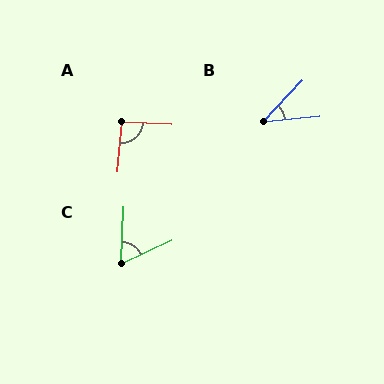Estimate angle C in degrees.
Approximately 62 degrees.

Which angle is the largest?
A, at approximately 92 degrees.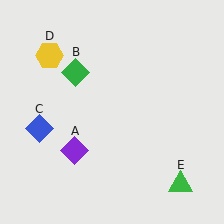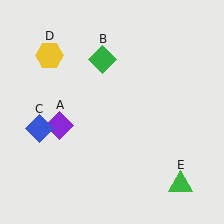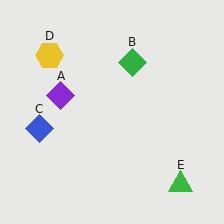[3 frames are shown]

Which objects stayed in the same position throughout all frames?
Blue diamond (object C) and yellow hexagon (object D) and green triangle (object E) remained stationary.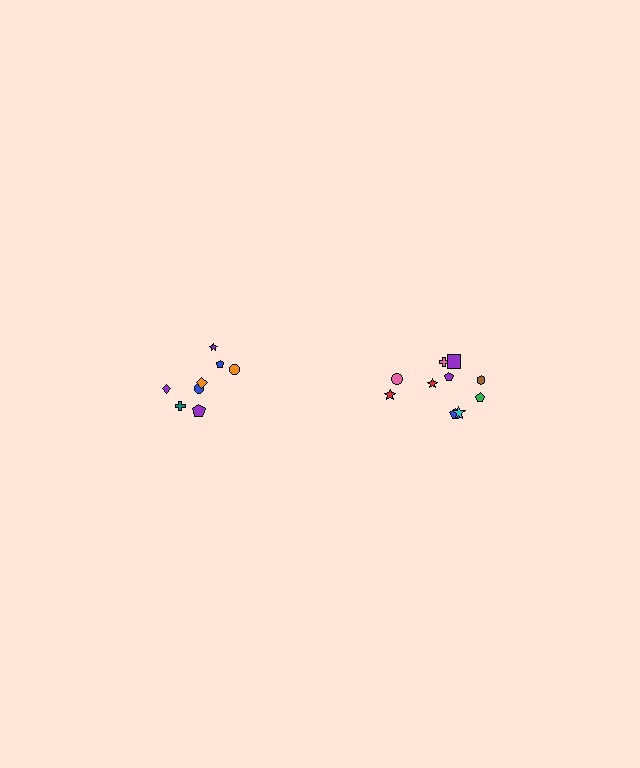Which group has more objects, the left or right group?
The right group.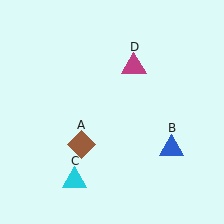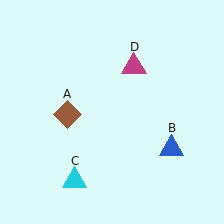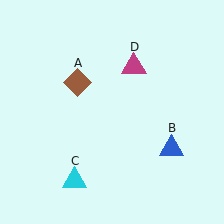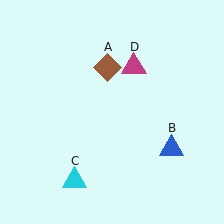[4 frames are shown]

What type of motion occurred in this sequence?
The brown diamond (object A) rotated clockwise around the center of the scene.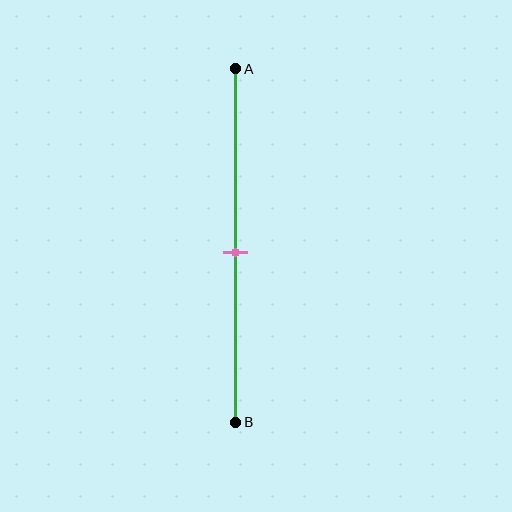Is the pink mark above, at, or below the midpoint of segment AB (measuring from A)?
The pink mark is approximately at the midpoint of segment AB.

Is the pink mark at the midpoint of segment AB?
Yes, the mark is approximately at the midpoint.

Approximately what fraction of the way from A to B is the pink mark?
The pink mark is approximately 50% of the way from A to B.